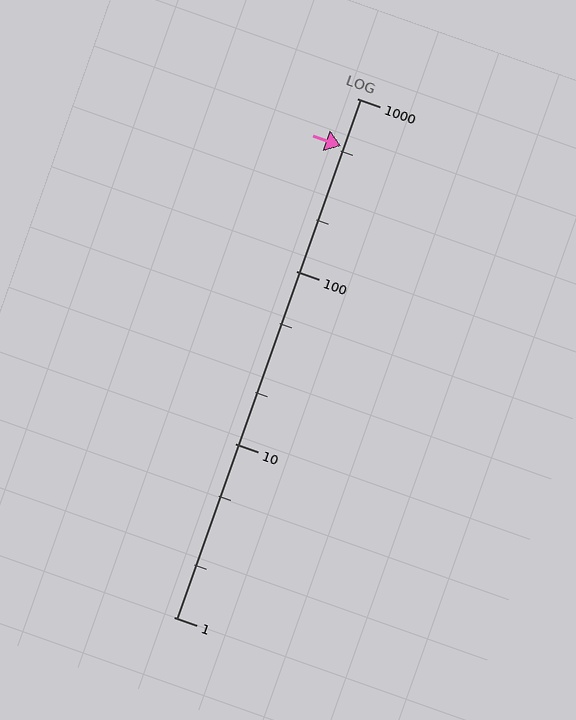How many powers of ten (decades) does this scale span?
The scale spans 3 decades, from 1 to 1000.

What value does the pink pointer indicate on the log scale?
The pointer indicates approximately 530.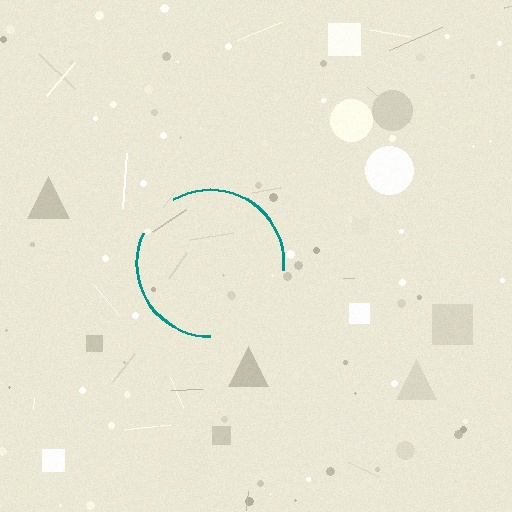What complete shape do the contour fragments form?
The contour fragments form a circle.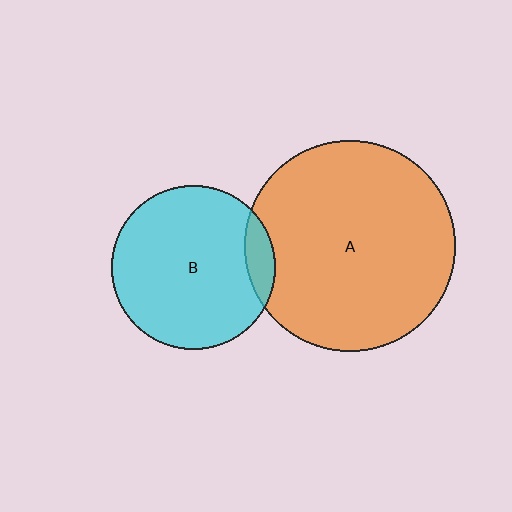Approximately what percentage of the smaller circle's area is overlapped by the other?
Approximately 10%.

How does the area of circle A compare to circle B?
Approximately 1.6 times.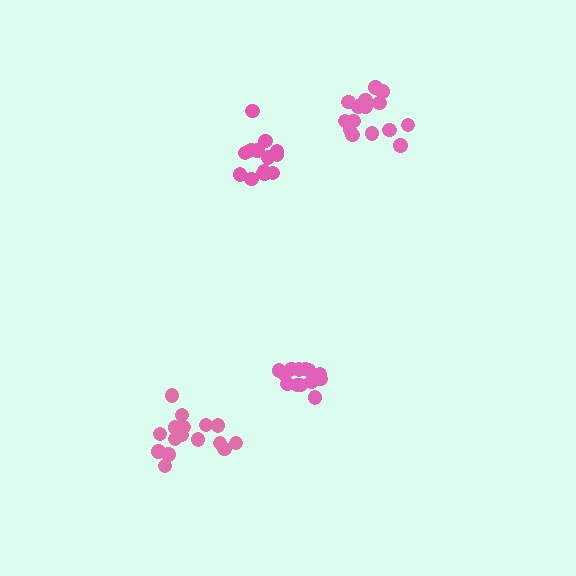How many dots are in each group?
Group 1: 15 dots, Group 2: 13 dots, Group 3: 15 dots, Group 4: 16 dots (59 total).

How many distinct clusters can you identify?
There are 4 distinct clusters.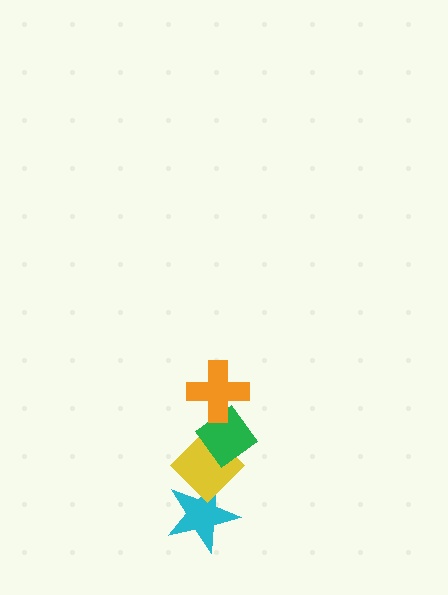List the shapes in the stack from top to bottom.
From top to bottom: the orange cross, the green diamond, the yellow diamond, the cyan star.